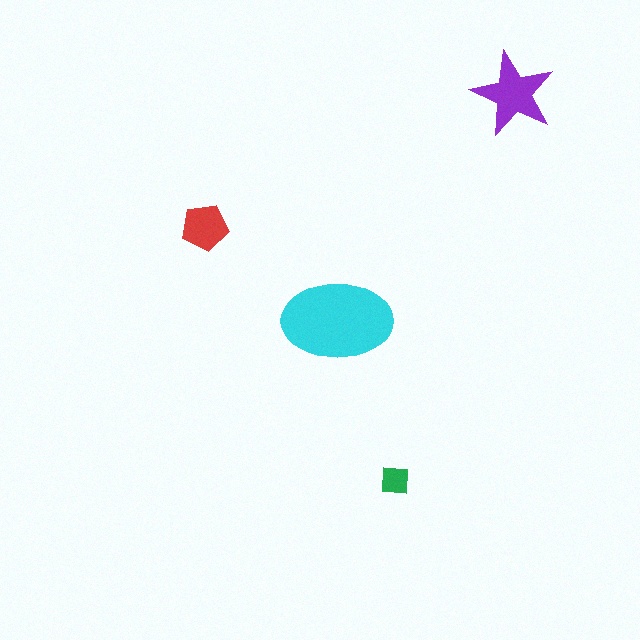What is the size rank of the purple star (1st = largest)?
2nd.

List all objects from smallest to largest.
The green square, the red pentagon, the purple star, the cyan ellipse.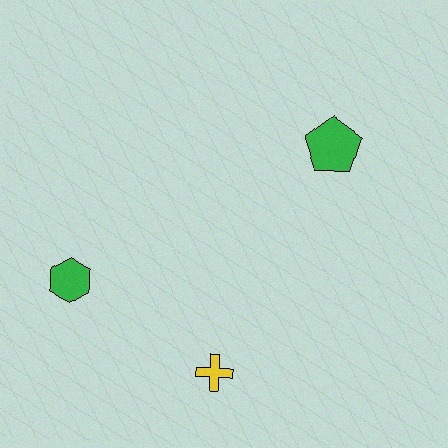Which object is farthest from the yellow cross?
The green pentagon is farthest from the yellow cross.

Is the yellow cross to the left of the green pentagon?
Yes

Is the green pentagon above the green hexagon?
Yes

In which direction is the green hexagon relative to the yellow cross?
The green hexagon is to the left of the yellow cross.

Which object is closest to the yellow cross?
The green hexagon is closest to the yellow cross.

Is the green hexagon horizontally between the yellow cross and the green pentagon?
No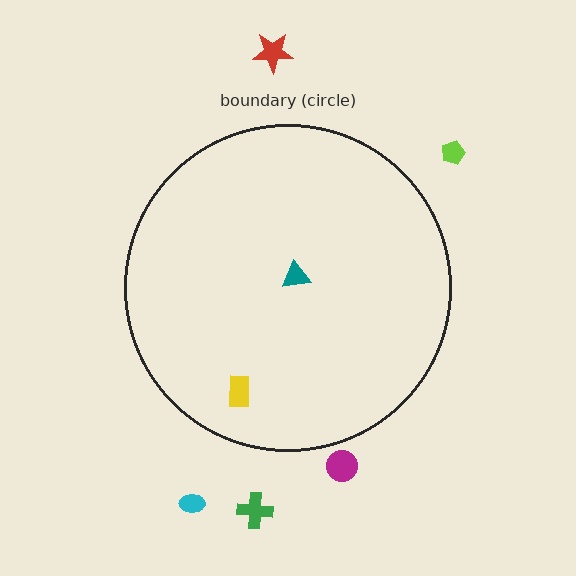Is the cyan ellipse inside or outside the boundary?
Outside.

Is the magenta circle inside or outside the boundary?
Outside.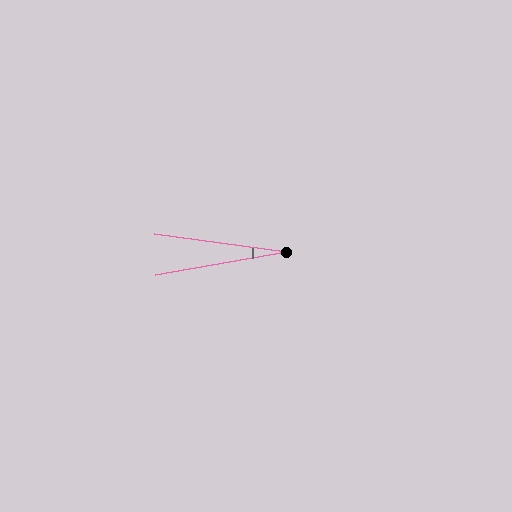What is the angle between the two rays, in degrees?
Approximately 18 degrees.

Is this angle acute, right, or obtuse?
It is acute.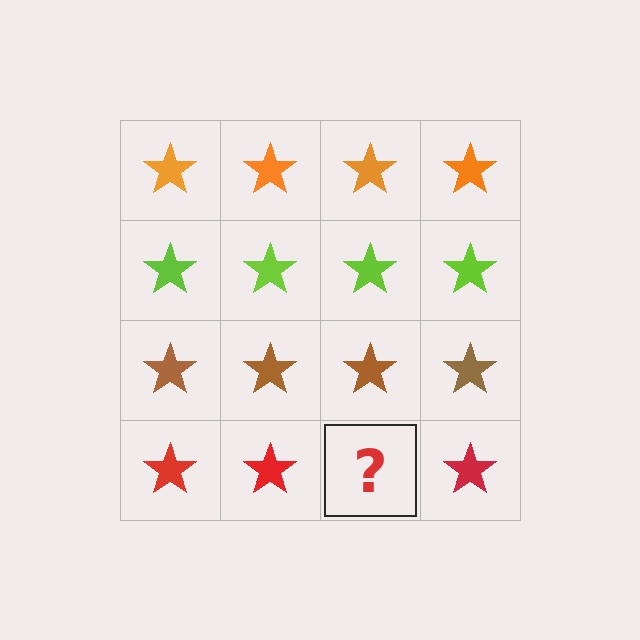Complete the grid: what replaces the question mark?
The question mark should be replaced with a red star.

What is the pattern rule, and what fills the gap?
The rule is that each row has a consistent color. The gap should be filled with a red star.